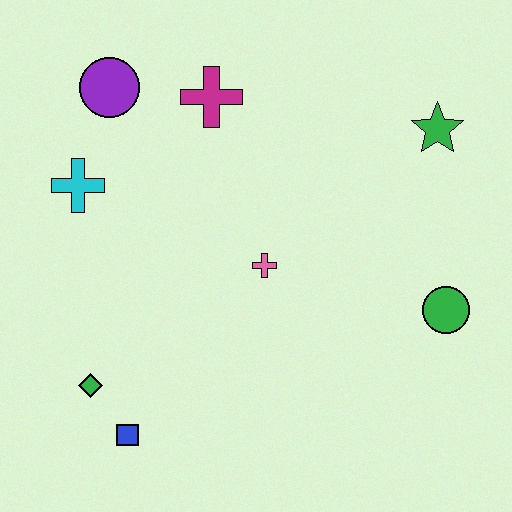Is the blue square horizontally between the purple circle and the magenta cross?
Yes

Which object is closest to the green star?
The green circle is closest to the green star.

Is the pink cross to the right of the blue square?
Yes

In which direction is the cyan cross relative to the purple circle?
The cyan cross is below the purple circle.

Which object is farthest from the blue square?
The green star is farthest from the blue square.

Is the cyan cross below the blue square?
No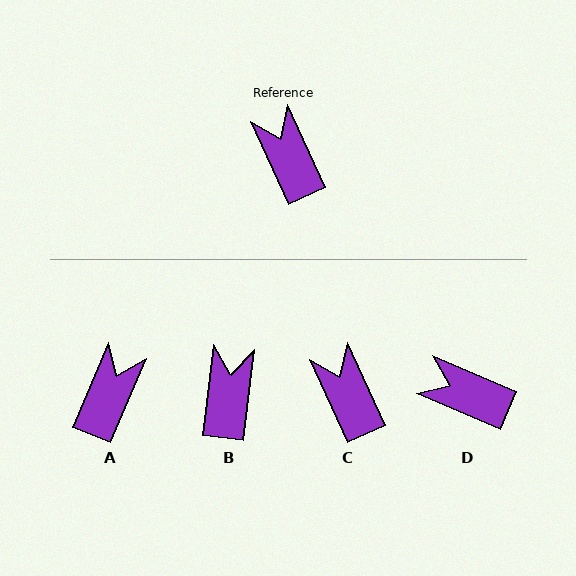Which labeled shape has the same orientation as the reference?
C.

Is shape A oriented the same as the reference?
No, it is off by about 47 degrees.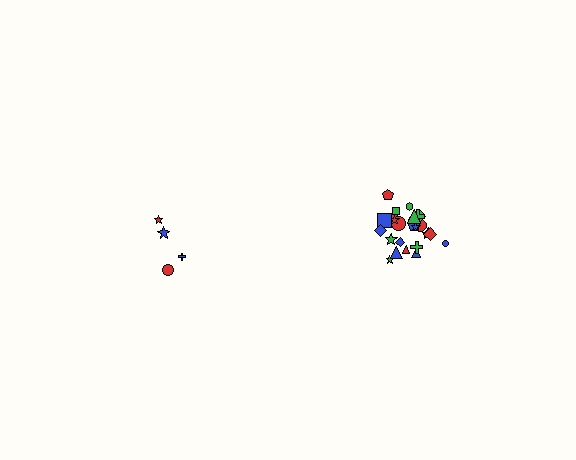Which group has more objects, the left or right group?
The right group.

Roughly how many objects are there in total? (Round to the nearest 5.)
Roughly 30 objects in total.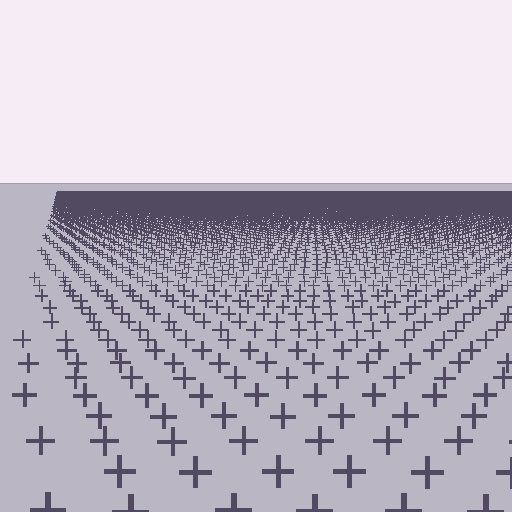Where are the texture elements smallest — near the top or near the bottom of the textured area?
Near the top.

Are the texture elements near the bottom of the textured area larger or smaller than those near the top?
Larger. Near the bottom, elements are closer to the viewer and appear at a bigger on-screen size.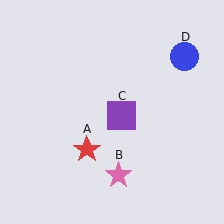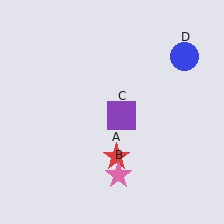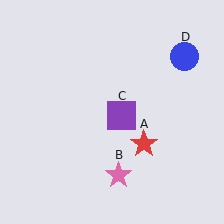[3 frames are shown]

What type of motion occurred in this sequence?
The red star (object A) rotated counterclockwise around the center of the scene.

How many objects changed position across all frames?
1 object changed position: red star (object A).